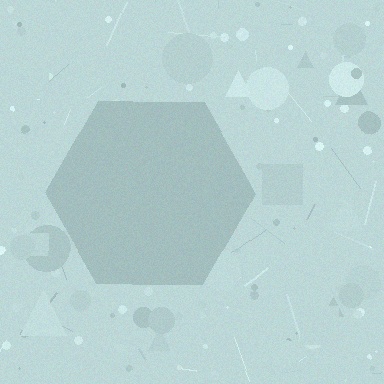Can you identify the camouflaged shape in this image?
The camouflaged shape is a hexagon.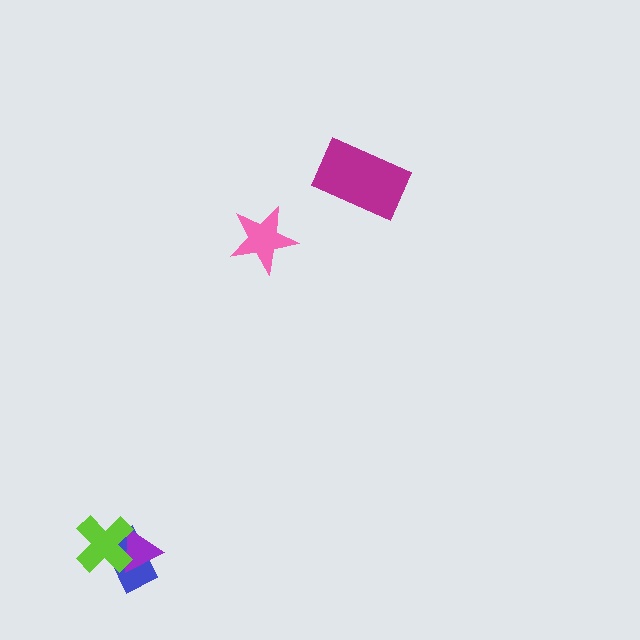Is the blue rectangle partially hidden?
Yes, it is partially covered by another shape.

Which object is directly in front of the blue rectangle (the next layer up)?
The purple triangle is directly in front of the blue rectangle.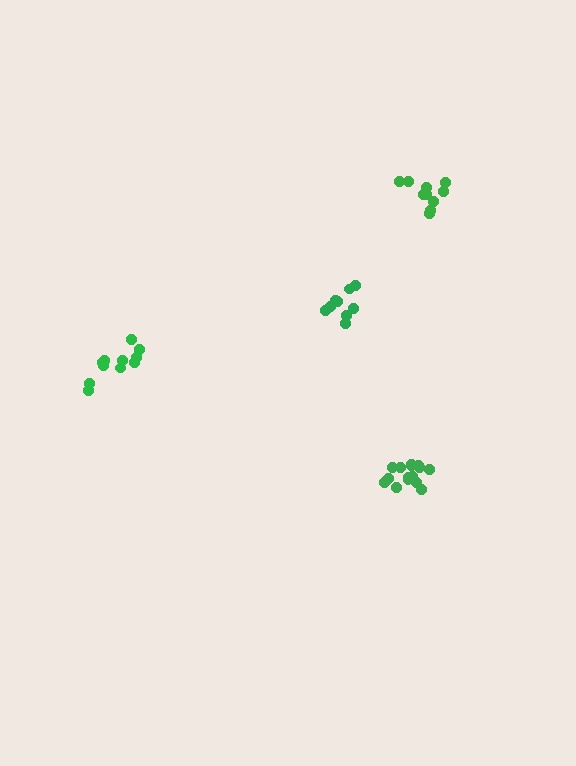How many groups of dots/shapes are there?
There are 4 groups.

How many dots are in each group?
Group 1: 10 dots, Group 2: 9 dots, Group 3: 11 dots, Group 4: 15 dots (45 total).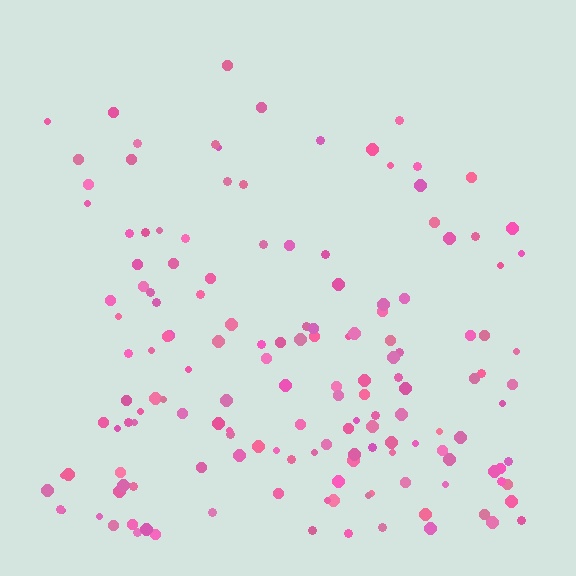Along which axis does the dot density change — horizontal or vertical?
Vertical.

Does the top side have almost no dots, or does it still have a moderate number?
Still a moderate number, just noticeably fewer than the bottom.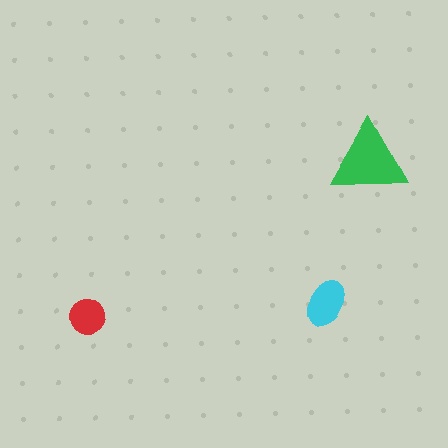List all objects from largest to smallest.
The green triangle, the cyan ellipse, the red circle.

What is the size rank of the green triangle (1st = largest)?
1st.